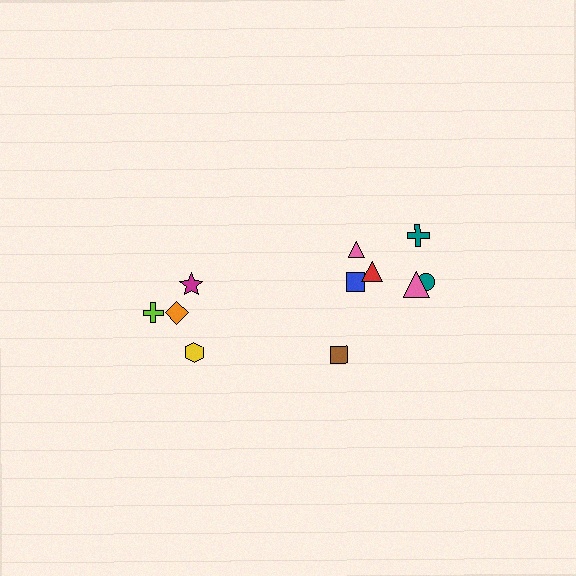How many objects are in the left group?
There are 4 objects.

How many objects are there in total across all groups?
There are 11 objects.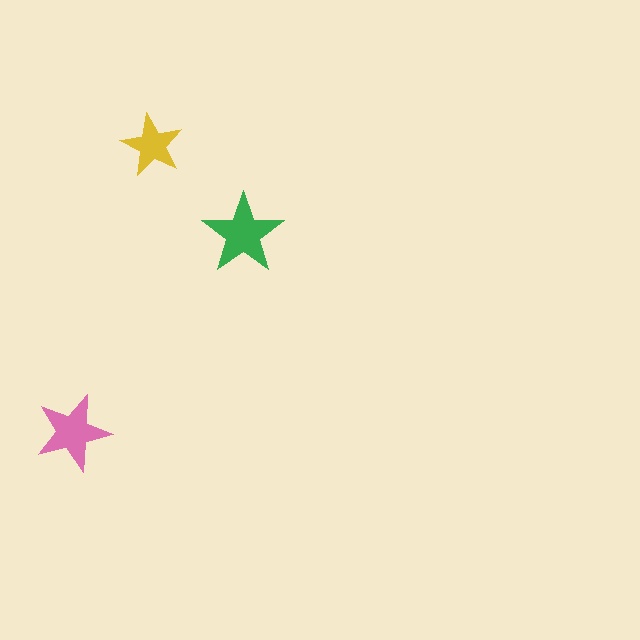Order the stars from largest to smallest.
the green one, the pink one, the yellow one.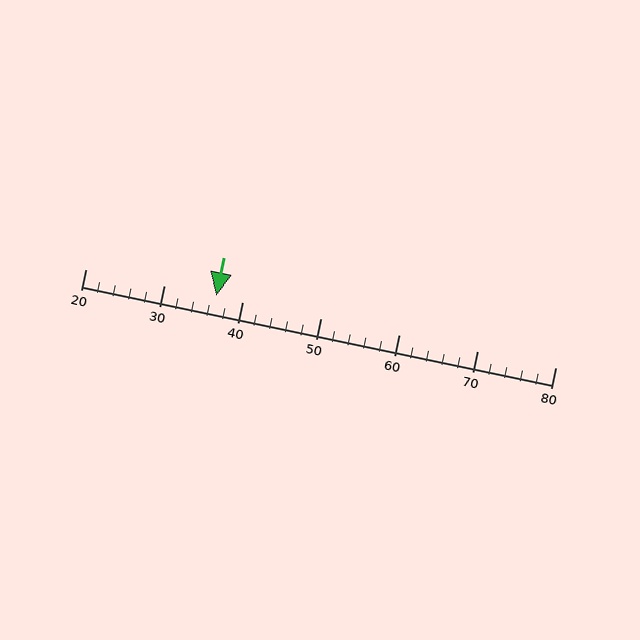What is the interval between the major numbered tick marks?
The major tick marks are spaced 10 units apart.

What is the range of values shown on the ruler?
The ruler shows values from 20 to 80.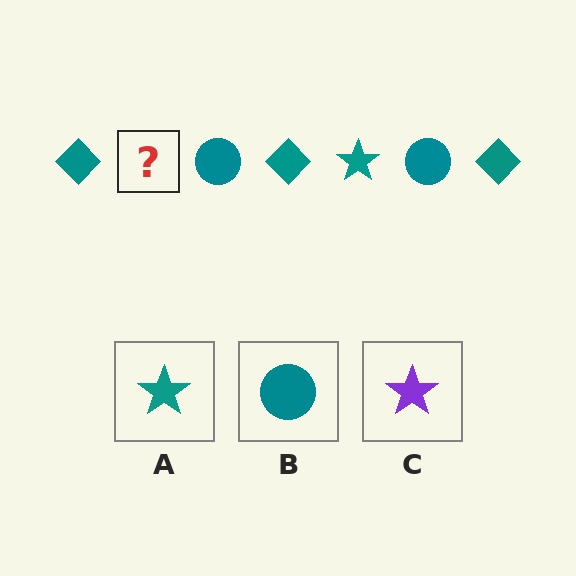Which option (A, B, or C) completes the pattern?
A.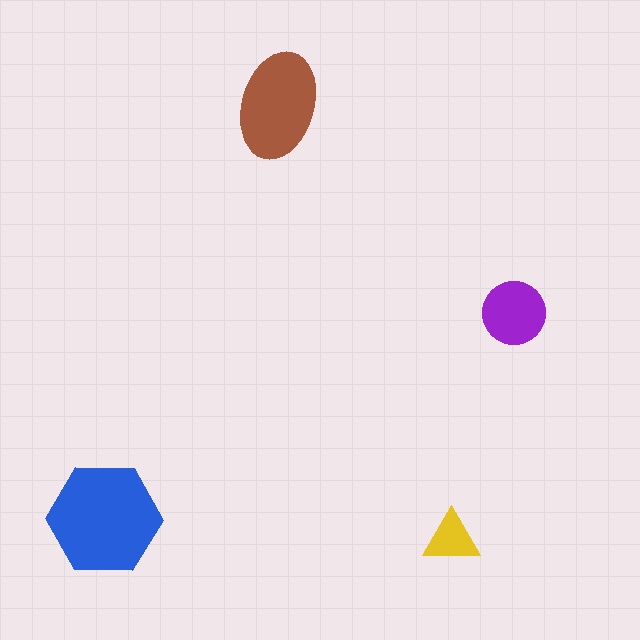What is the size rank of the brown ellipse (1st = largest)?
2nd.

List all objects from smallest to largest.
The yellow triangle, the purple circle, the brown ellipse, the blue hexagon.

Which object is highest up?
The brown ellipse is topmost.